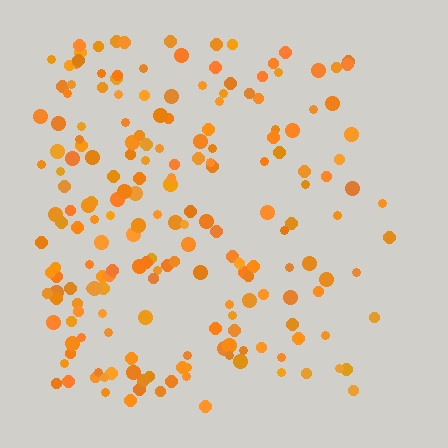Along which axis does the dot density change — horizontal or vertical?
Horizontal.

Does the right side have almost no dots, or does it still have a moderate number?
Still a moderate number, just noticeably fewer than the left.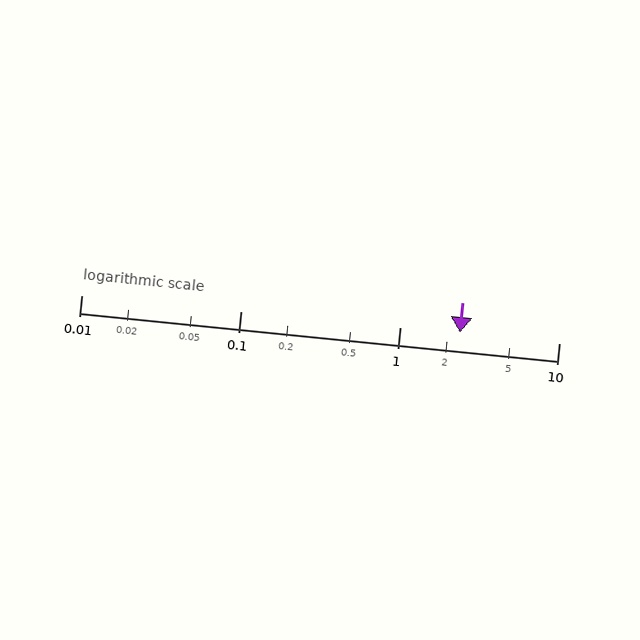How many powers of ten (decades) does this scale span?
The scale spans 3 decades, from 0.01 to 10.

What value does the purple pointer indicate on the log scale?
The pointer indicates approximately 2.4.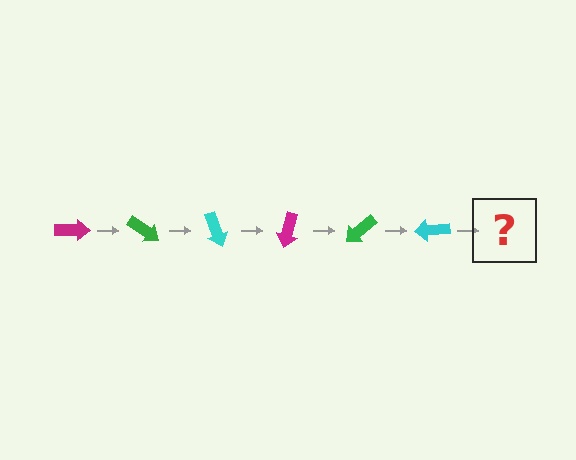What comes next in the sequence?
The next element should be a magenta arrow, rotated 210 degrees from the start.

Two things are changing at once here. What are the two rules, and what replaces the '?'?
The two rules are that it rotates 35 degrees each step and the color cycles through magenta, green, and cyan. The '?' should be a magenta arrow, rotated 210 degrees from the start.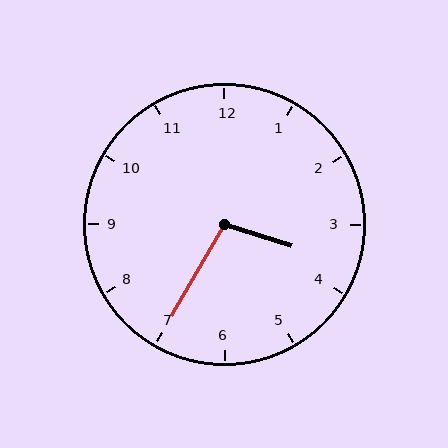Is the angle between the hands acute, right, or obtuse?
It is obtuse.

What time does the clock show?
3:35.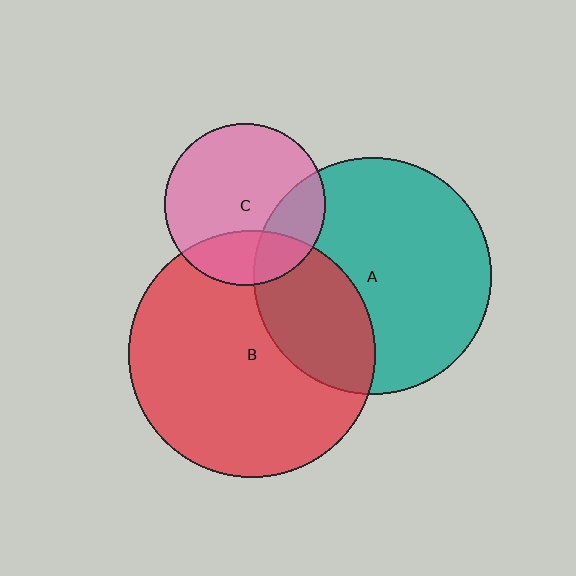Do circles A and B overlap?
Yes.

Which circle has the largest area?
Circle B (red).